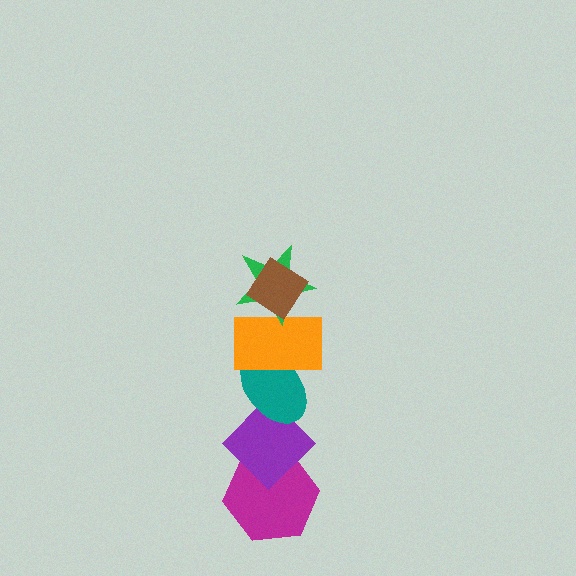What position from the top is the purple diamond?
The purple diamond is 5th from the top.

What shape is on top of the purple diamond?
The teal ellipse is on top of the purple diamond.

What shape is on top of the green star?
The brown diamond is on top of the green star.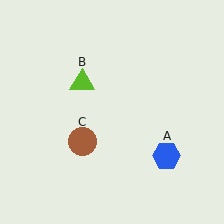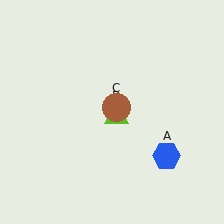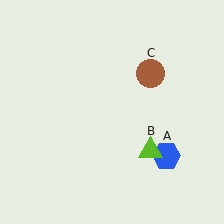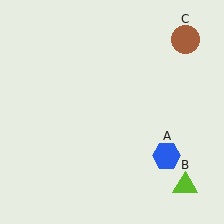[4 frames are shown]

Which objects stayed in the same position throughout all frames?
Blue hexagon (object A) remained stationary.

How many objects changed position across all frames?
2 objects changed position: lime triangle (object B), brown circle (object C).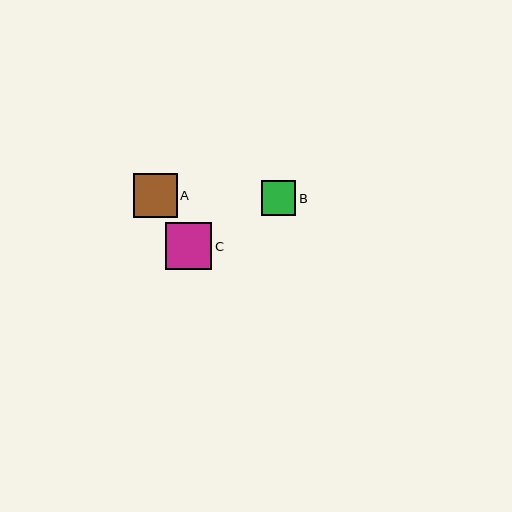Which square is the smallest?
Square B is the smallest with a size of approximately 34 pixels.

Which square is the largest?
Square C is the largest with a size of approximately 47 pixels.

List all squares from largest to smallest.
From largest to smallest: C, A, B.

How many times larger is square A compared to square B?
Square A is approximately 1.3 times the size of square B.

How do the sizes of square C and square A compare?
Square C and square A are approximately the same size.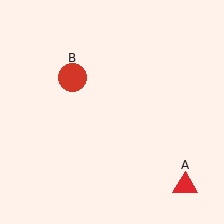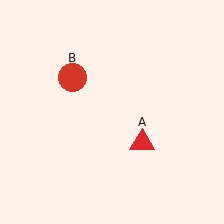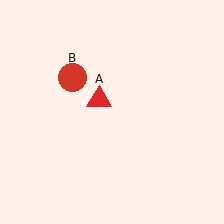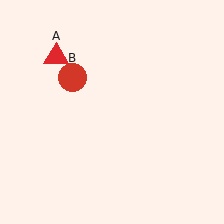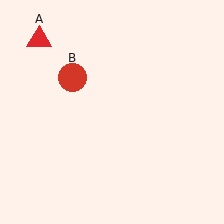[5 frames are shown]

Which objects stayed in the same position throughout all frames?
Red circle (object B) remained stationary.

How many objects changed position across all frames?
1 object changed position: red triangle (object A).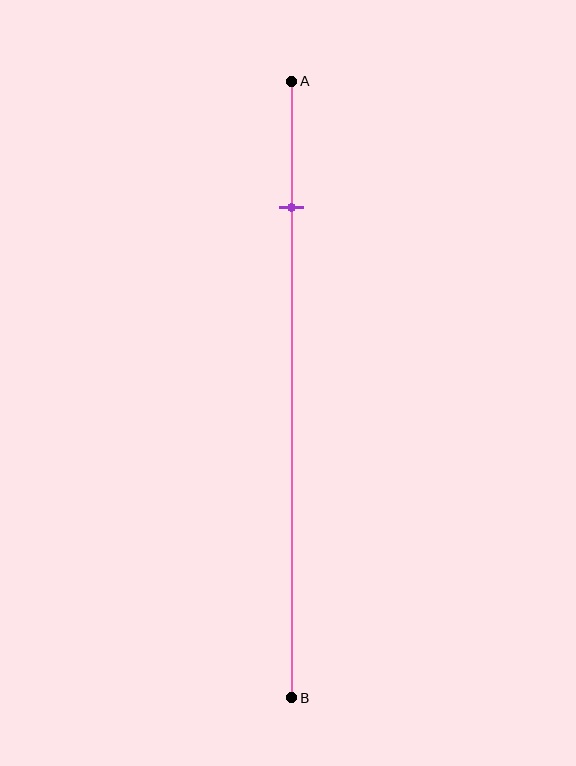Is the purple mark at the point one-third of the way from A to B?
No, the mark is at about 20% from A, not at the 33% one-third point.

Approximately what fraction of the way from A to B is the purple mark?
The purple mark is approximately 20% of the way from A to B.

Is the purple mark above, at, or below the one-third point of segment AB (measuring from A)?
The purple mark is above the one-third point of segment AB.